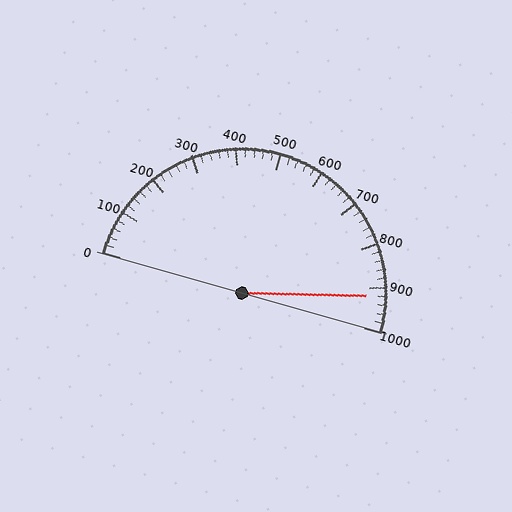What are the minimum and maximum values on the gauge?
The gauge ranges from 0 to 1000.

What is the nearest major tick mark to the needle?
The nearest major tick mark is 900.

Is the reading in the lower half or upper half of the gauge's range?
The reading is in the upper half of the range (0 to 1000).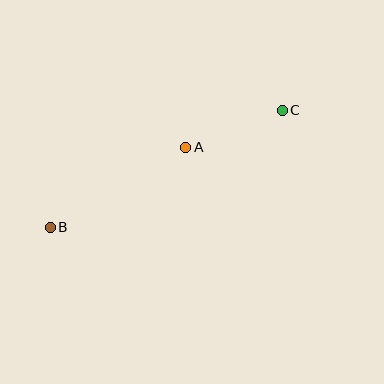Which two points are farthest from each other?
Points B and C are farthest from each other.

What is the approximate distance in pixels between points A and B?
The distance between A and B is approximately 157 pixels.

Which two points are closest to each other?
Points A and C are closest to each other.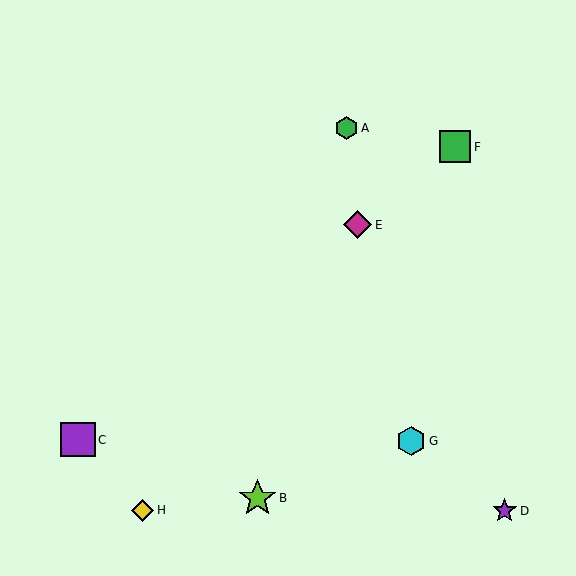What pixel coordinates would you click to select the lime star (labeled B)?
Click at (257, 498) to select the lime star B.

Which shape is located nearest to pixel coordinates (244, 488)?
The lime star (labeled B) at (257, 498) is nearest to that location.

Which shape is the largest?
The lime star (labeled B) is the largest.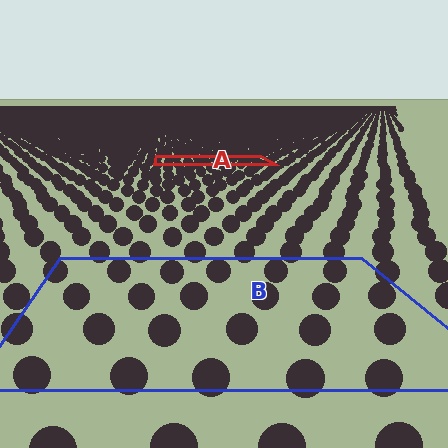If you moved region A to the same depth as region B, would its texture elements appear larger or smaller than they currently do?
They would appear larger. At a closer depth, the same texture elements are projected at a bigger on-screen size.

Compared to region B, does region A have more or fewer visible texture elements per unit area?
Region A has more texture elements per unit area — they are packed more densely because it is farther away.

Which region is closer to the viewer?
Region B is closer. The texture elements there are larger and more spread out.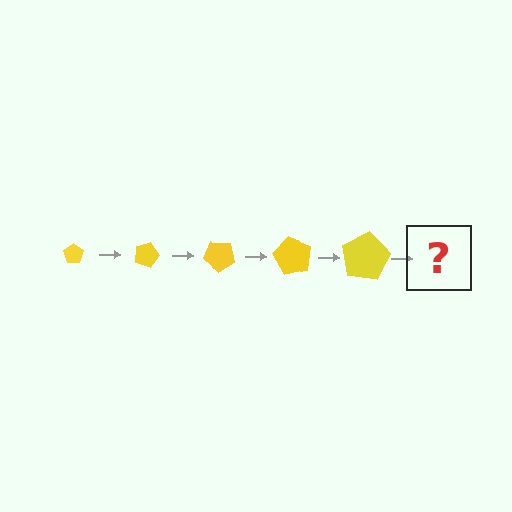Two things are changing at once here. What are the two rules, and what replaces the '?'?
The two rules are that the pentagon grows larger each step and it rotates 20 degrees each step. The '?' should be a pentagon, larger than the previous one and rotated 100 degrees from the start.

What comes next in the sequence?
The next element should be a pentagon, larger than the previous one and rotated 100 degrees from the start.